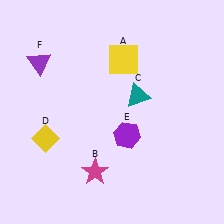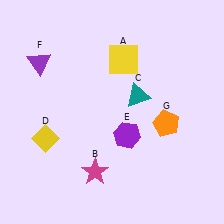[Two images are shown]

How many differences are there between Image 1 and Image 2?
There is 1 difference between the two images.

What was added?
An orange pentagon (G) was added in Image 2.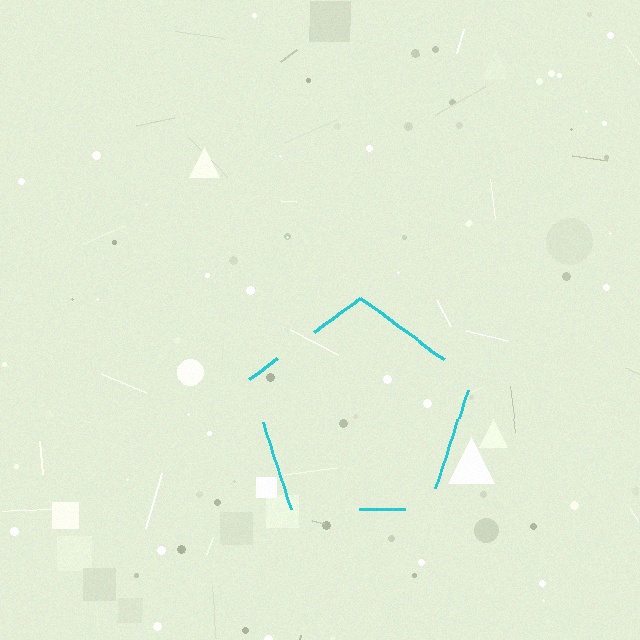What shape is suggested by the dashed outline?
The dashed outline suggests a pentagon.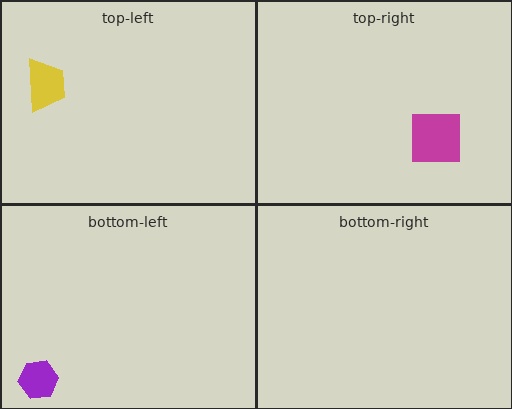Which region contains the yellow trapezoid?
The top-left region.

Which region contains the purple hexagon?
The bottom-left region.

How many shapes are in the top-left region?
1.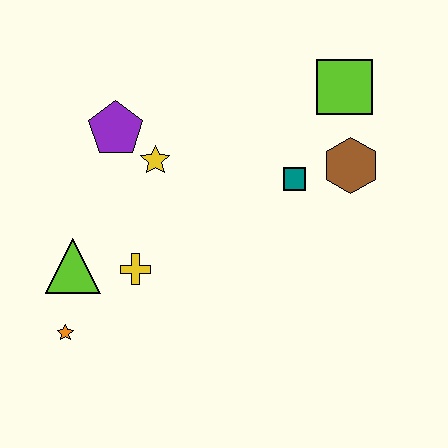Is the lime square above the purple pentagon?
Yes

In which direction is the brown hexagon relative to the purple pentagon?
The brown hexagon is to the right of the purple pentagon.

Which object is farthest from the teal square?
The orange star is farthest from the teal square.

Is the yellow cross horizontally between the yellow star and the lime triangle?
Yes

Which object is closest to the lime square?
The brown hexagon is closest to the lime square.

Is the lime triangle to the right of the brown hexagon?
No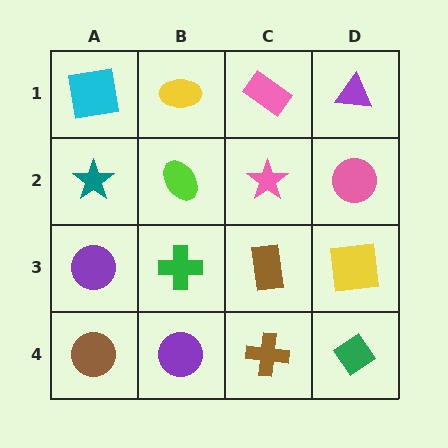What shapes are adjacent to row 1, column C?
A pink star (row 2, column C), a yellow ellipse (row 1, column B), a purple triangle (row 1, column D).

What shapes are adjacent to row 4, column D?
A yellow square (row 3, column D), a brown cross (row 4, column C).